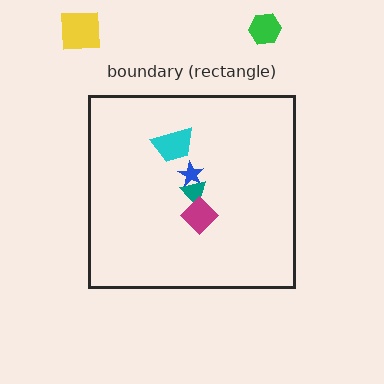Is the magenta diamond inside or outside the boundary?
Inside.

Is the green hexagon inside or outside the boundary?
Outside.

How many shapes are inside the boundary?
4 inside, 2 outside.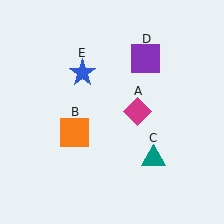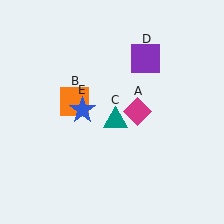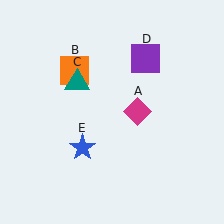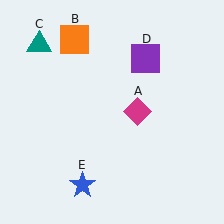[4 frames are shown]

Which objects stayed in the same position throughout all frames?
Magenta diamond (object A) and purple square (object D) remained stationary.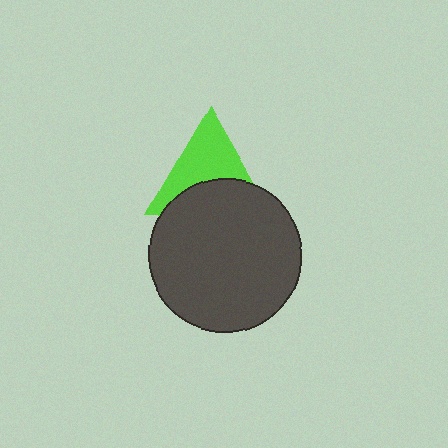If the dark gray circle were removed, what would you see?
You would see the complete lime triangle.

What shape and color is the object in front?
The object in front is a dark gray circle.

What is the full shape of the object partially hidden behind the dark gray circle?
The partially hidden object is a lime triangle.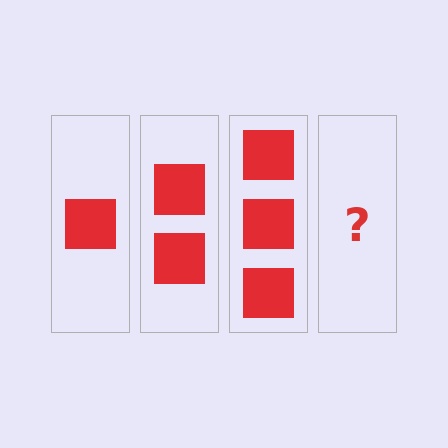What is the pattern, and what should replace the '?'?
The pattern is that each step adds one more square. The '?' should be 4 squares.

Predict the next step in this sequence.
The next step is 4 squares.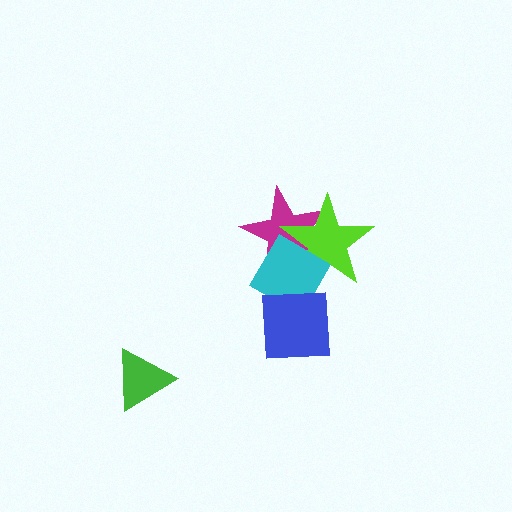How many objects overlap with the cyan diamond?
3 objects overlap with the cyan diamond.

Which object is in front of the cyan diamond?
The blue square is in front of the cyan diamond.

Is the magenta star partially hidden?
Yes, it is partially covered by another shape.